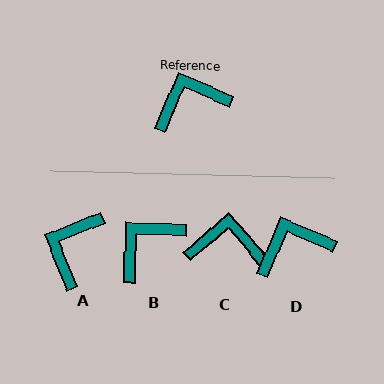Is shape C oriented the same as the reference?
No, it is off by about 26 degrees.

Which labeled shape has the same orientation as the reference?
D.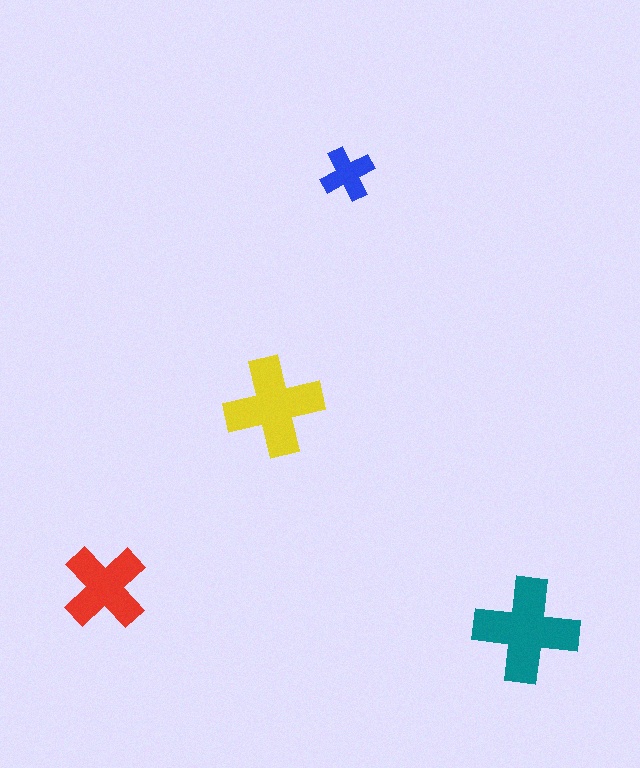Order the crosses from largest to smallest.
the teal one, the yellow one, the red one, the blue one.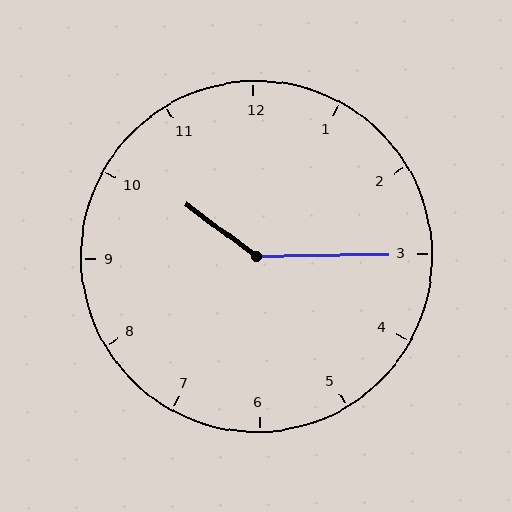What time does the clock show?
10:15.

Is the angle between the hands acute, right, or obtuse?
It is obtuse.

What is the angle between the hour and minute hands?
Approximately 142 degrees.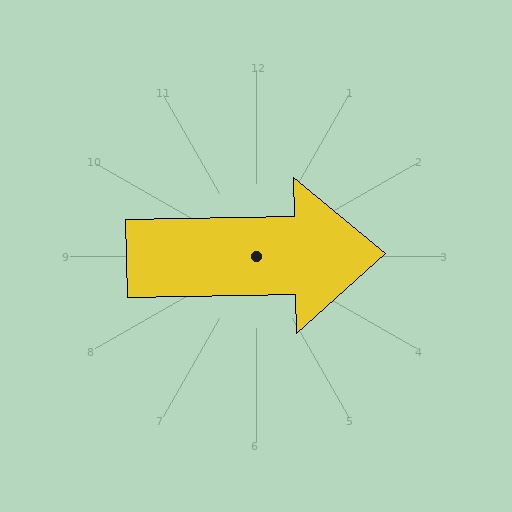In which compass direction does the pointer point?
East.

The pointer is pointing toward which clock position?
Roughly 3 o'clock.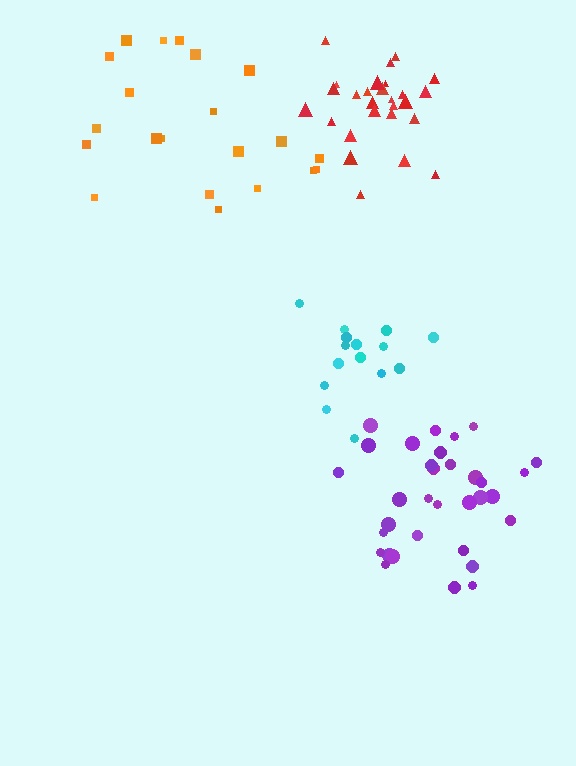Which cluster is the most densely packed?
Red.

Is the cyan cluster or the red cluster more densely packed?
Red.